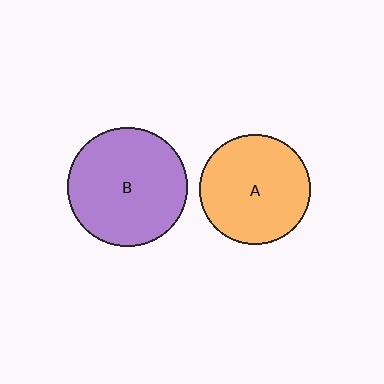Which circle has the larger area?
Circle B (purple).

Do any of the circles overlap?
No, none of the circles overlap.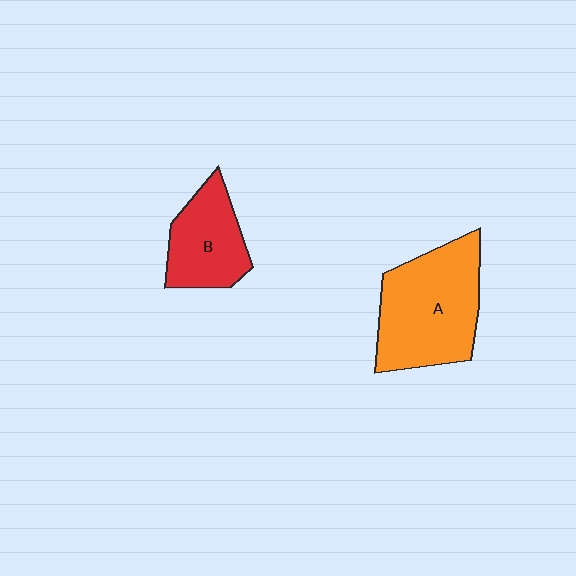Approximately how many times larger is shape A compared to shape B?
Approximately 1.6 times.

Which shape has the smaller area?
Shape B (red).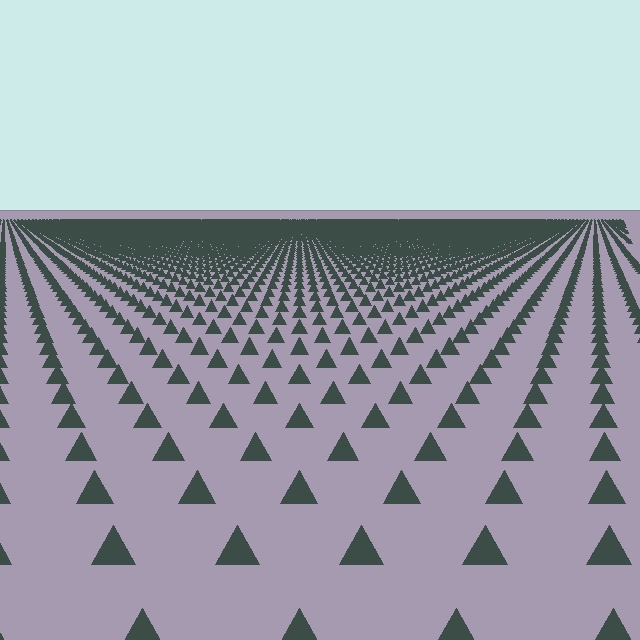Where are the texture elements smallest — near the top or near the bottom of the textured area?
Near the top.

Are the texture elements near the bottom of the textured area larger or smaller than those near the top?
Larger. Near the bottom, elements are closer to the viewer and appear at a bigger on-screen size.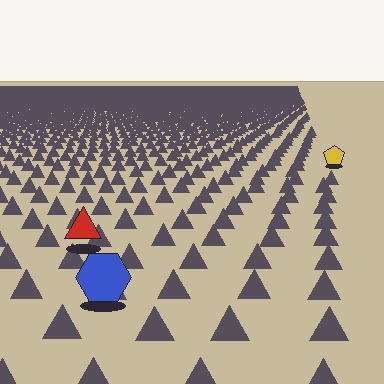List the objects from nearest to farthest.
From nearest to farthest: the blue hexagon, the red triangle, the yellow pentagon.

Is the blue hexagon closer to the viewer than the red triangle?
Yes. The blue hexagon is closer — you can tell from the texture gradient: the ground texture is coarser near it.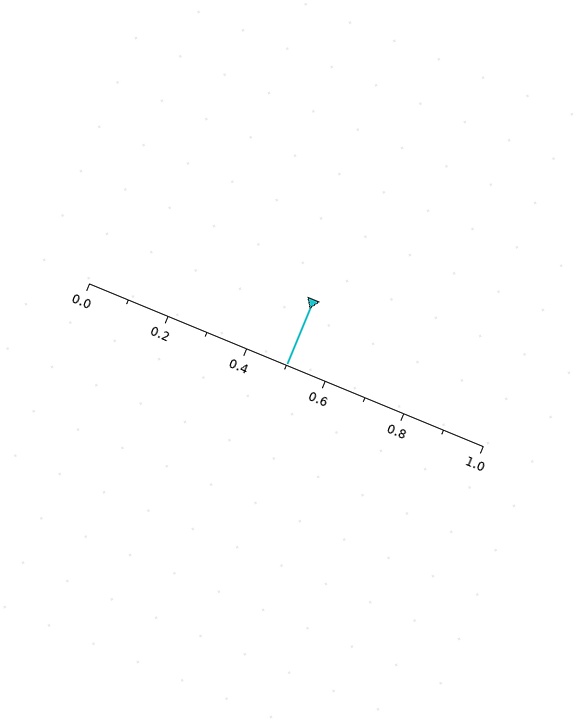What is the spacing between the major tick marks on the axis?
The major ticks are spaced 0.2 apart.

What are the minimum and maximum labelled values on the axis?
The axis runs from 0.0 to 1.0.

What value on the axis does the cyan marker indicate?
The marker indicates approximately 0.5.